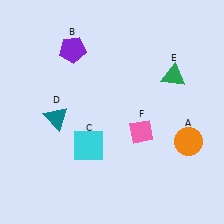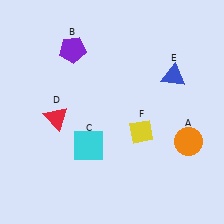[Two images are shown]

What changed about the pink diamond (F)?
In Image 1, F is pink. In Image 2, it changed to yellow.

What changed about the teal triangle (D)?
In Image 1, D is teal. In Image 2, it changed to red.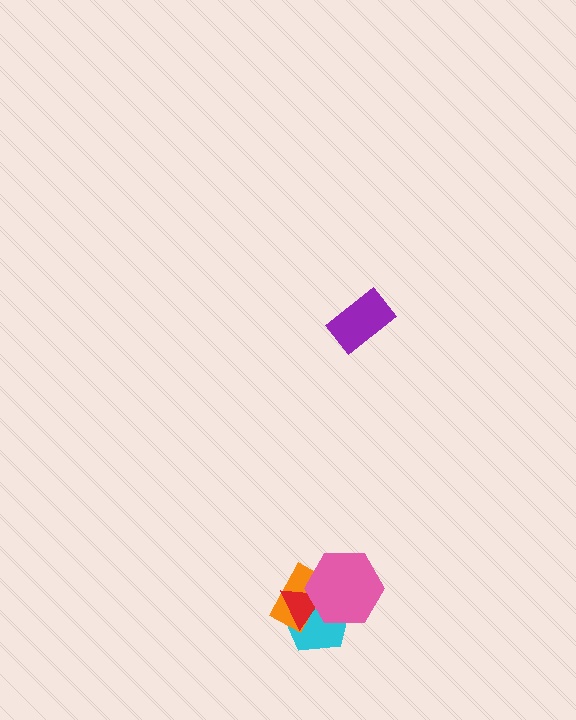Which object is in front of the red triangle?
The pink hexagon is in front of the red triangle.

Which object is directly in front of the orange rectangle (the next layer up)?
The red triangle is directly in front of the orange rectangle.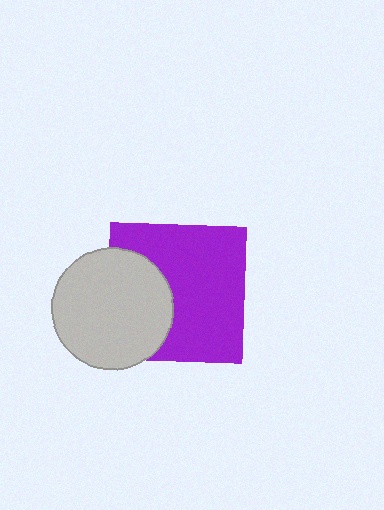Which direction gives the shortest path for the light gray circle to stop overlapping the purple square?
Moving left gives the shortest separation.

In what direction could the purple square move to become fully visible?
The purple square could move right. That would shift it out from behind the light gray circle entirely.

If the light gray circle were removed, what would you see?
You would see the complete purple square.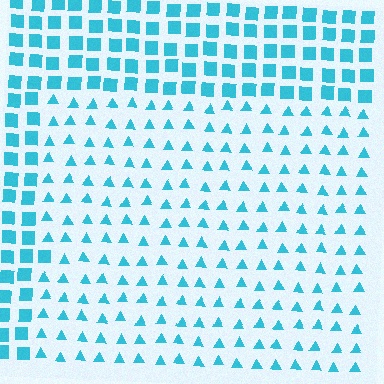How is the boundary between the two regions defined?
The boundary is defined by a change in element shape: triangles inside vs. squares outside. All elements share the same color and spacing.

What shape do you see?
I see a rectangle.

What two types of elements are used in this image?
The image uses triangles inside the rectangle region and squares outside it.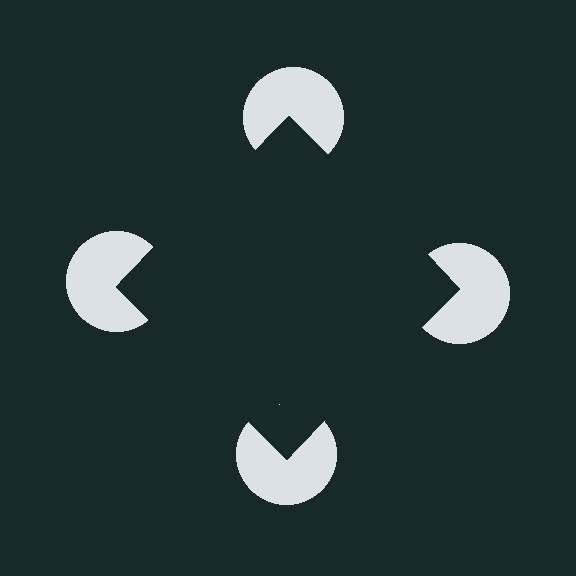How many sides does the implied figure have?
4 sides.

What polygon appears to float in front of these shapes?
An illusory square — its edges are inferred from the aligned wedge cuts in the pac-man discs, not physically drawn.